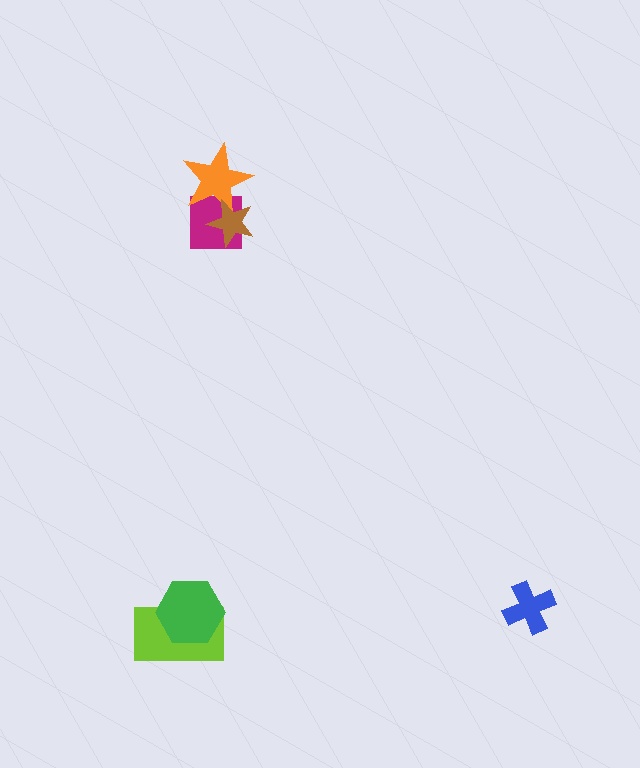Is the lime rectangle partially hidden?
Yes, it is partially covered by another shape.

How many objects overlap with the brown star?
2 objects overlap with the brown star.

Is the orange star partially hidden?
Yes, it is partially covered by another shape.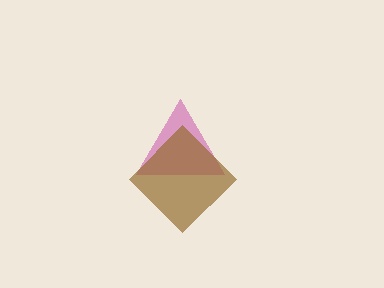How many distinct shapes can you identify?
There are 2 distinct shapes: a magenta triangle, a brown diamond.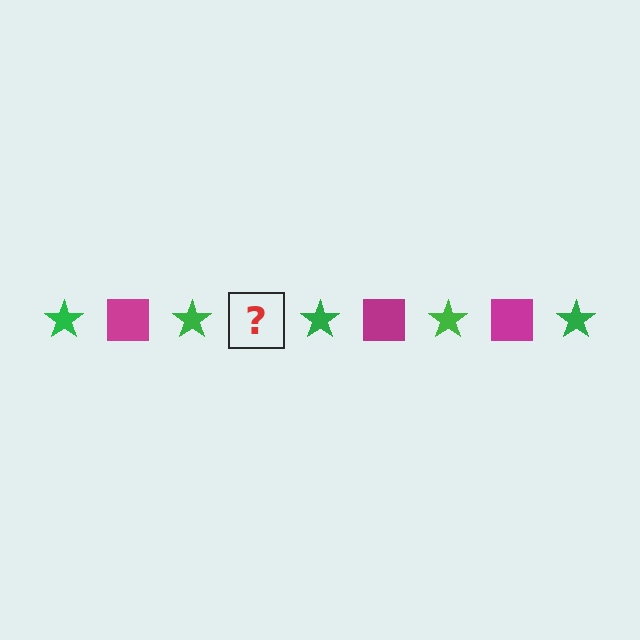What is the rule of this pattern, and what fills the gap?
The rule is that the pattern alternates between green star and magenta square. The gap should be filled with a magenta square.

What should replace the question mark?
The question mark should be replaced with a magenta square.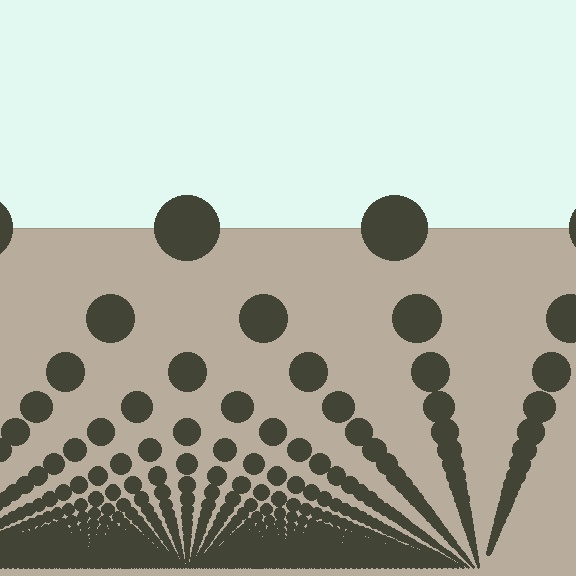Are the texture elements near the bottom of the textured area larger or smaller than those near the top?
Smaller. The gradient is inverted — elements near the bottom are smaller and denser.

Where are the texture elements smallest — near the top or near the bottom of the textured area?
Near the bottom.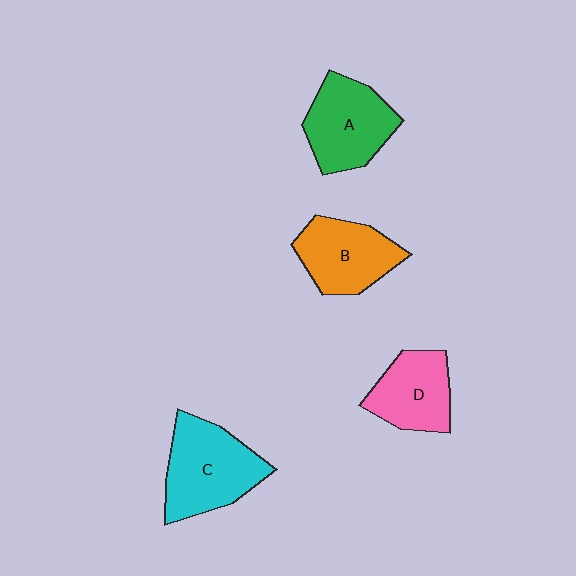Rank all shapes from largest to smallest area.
From largest to smallest: C (cyan), A (green), B (orange), D (pink).